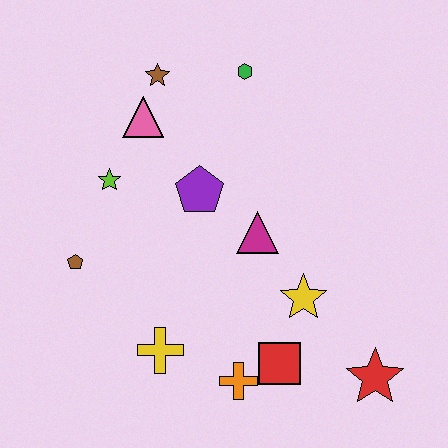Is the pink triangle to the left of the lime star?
No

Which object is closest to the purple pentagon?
The magenta triangle is closest to the purple pentagon.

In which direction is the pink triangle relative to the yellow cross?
The pink triangle is above the yellow cross.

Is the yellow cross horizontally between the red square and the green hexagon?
No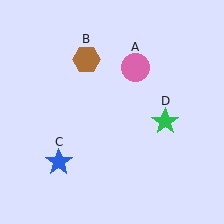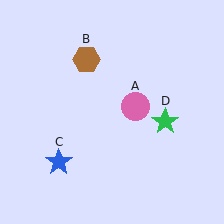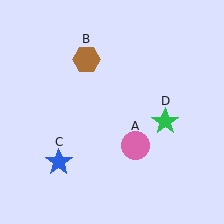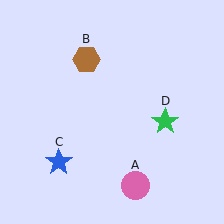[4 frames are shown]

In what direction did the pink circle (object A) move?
The pink circle (object A) moved down.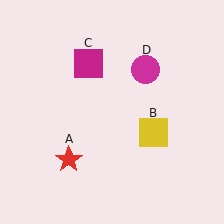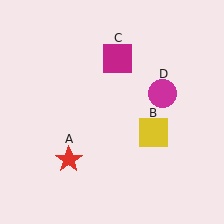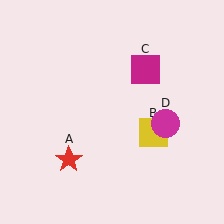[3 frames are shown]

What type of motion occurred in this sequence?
The magenta square (object C), magenta circle (object D) rotated clockwise around the center of the scene.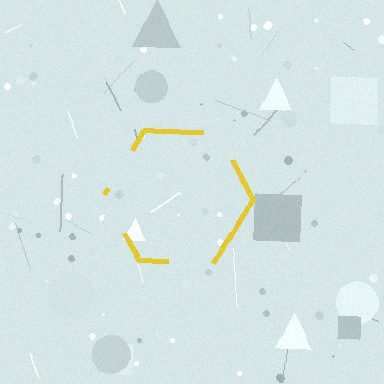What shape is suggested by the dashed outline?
The dashed outline suggests a hexagon.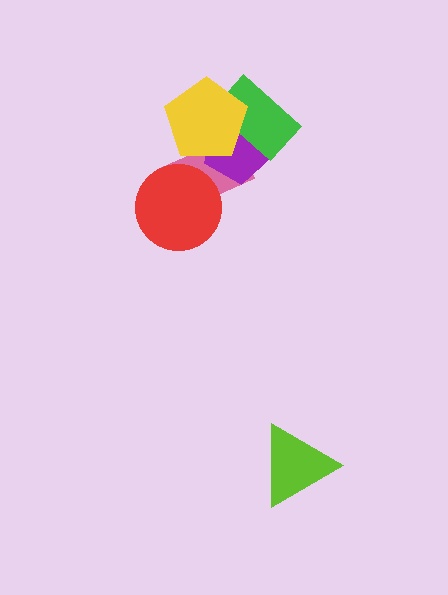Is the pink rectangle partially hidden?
Yes, it is partially covered by another shape.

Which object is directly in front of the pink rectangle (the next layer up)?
The red circle is directly in front of the pink rectangle.